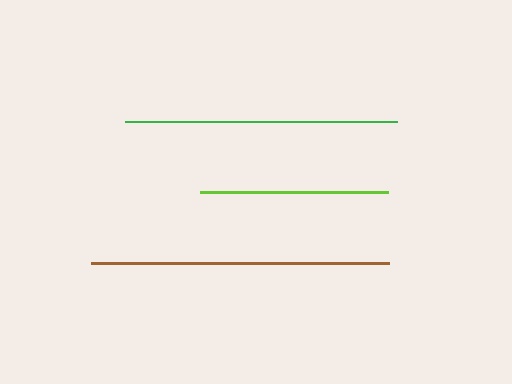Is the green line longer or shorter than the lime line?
The green line is longer than the lime line.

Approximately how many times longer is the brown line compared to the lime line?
The brown line is approximately 1.6 times the length of the lime line.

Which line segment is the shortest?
The lime line is the shortest at approximately 188 pixels.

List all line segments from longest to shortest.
From longest to shortest: brown, green, lime.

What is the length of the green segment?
The green segment is approximately 272 pixels long.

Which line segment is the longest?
The brown line is the longest at approximately 299 pixels.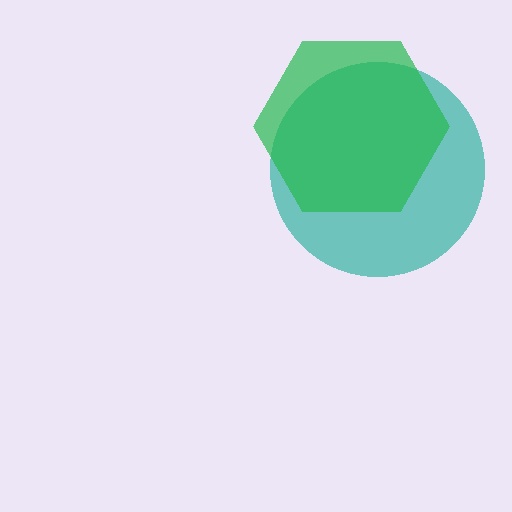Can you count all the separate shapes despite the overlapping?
Yes, there are 2 separate shapes.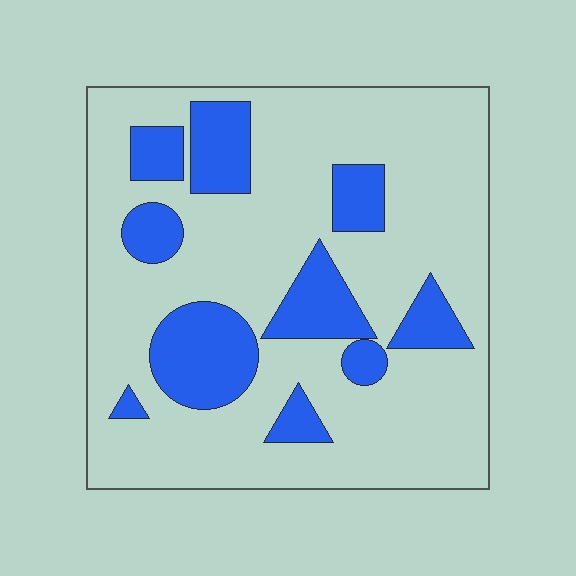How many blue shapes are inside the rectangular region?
10.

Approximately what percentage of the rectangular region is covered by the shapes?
Approximately 25%.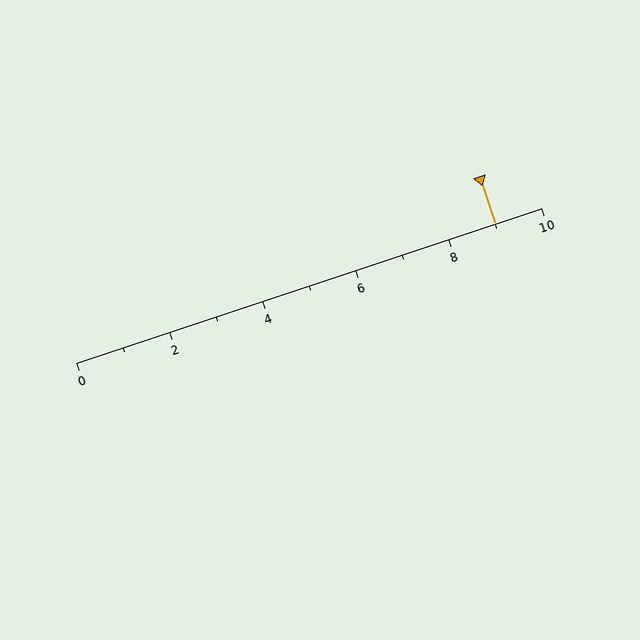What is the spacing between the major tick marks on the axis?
The major ticks are spaced 2 apart.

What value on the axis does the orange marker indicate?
The marker indicates approximately 9.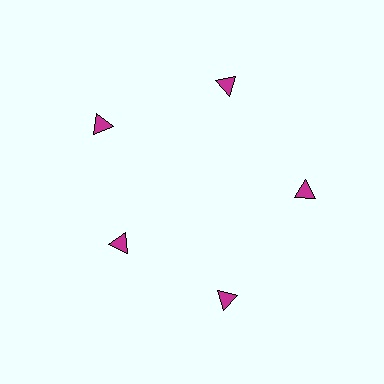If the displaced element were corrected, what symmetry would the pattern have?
It would have 5-fold rotational symmetry — the pattern would map onto itself every 72 degrees.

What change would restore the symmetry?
The symmetry would be restored by moving it outward, back onto the ring so that all 5 triangles sit at equal angles and equal distance from the center.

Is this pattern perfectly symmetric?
No. The 5 magenta triangles are arranged in a ring, but one element near the 8 o'clock position is pulled inward toward the center, breaking the 5-fold rotational symmetry.